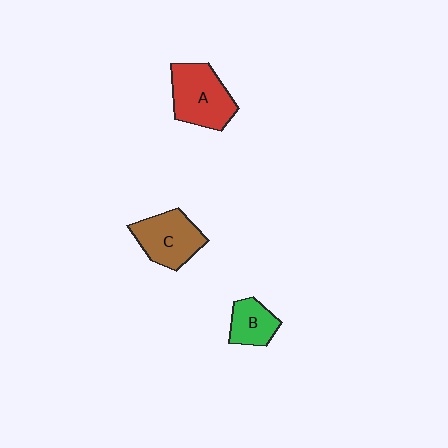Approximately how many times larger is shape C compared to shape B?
Approximately 1.6 times.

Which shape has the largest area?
Shape A (red).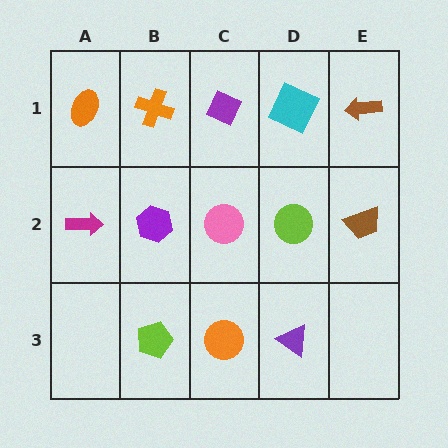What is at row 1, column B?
An orange cross.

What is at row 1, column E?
A brown arrow.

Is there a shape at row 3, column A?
No, that cell is empty.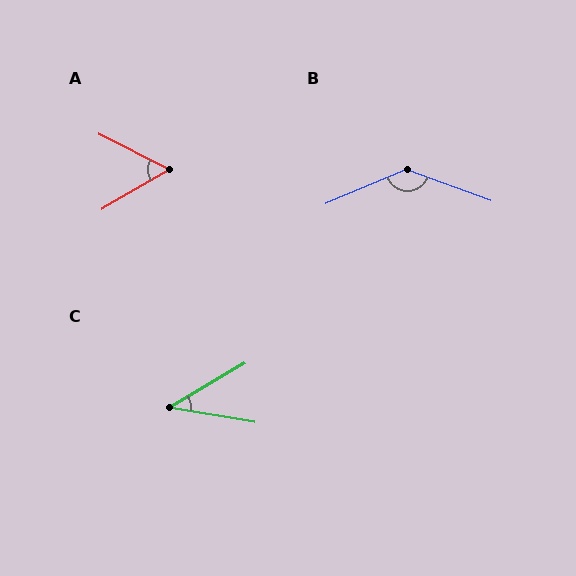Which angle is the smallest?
C, at approximately 40 degrees.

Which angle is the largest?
B, at approximately 137 degrees.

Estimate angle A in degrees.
Approximately 57 degrees.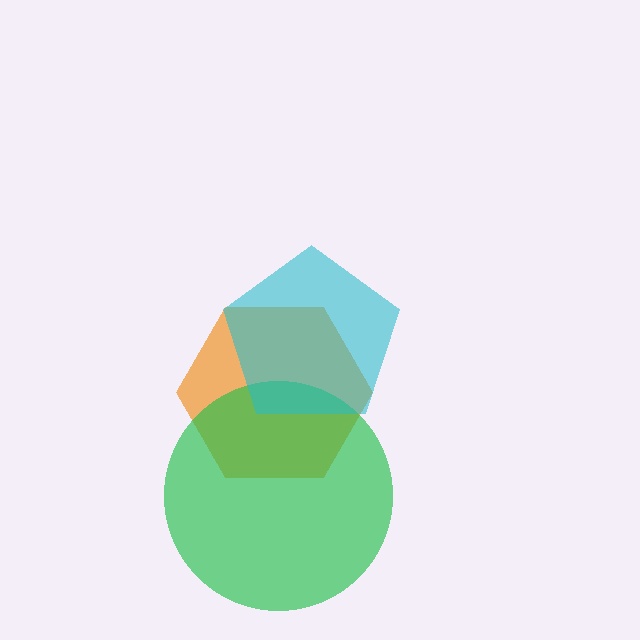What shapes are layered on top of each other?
The layered shapes are: an orange hexagon, a green circle, a cyan pentagon.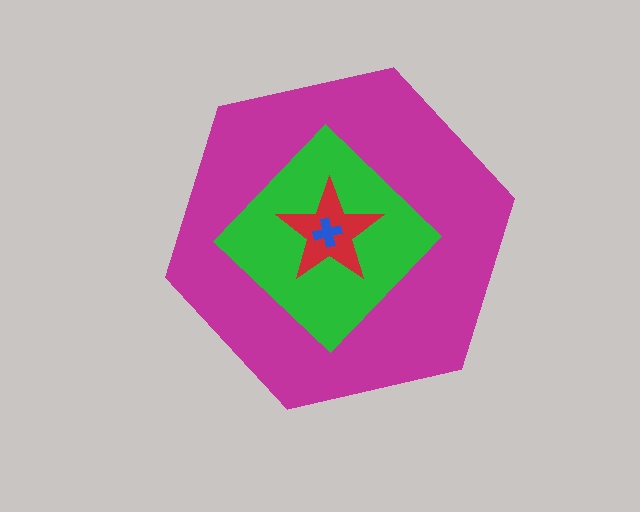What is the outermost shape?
The magenta hexagon.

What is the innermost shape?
The blue cross.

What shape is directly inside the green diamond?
The red star.